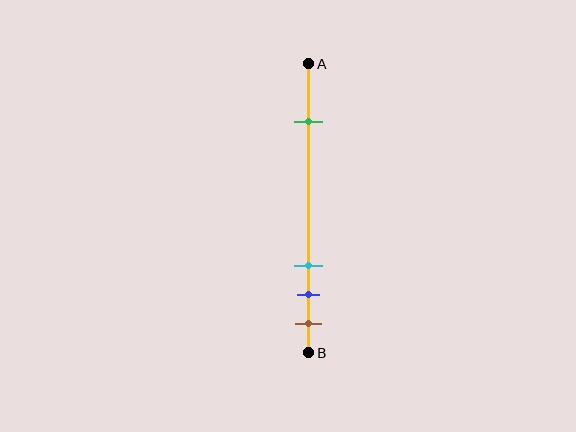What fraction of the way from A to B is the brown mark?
The brown mark is approximately 90% (0.9) of the way from A to B.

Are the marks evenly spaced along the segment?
No, the marks are not evenly spaced.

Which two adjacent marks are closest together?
The blue and brown marks are the closest adjacent pair.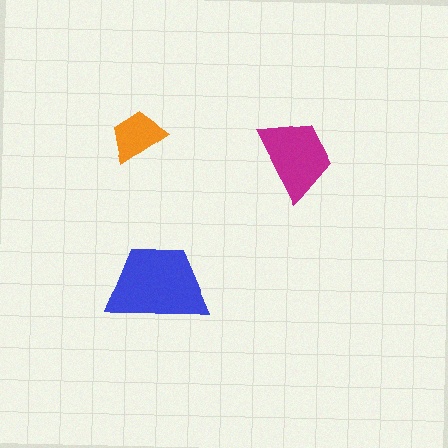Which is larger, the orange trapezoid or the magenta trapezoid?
The magenta one.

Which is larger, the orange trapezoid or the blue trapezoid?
The blue one.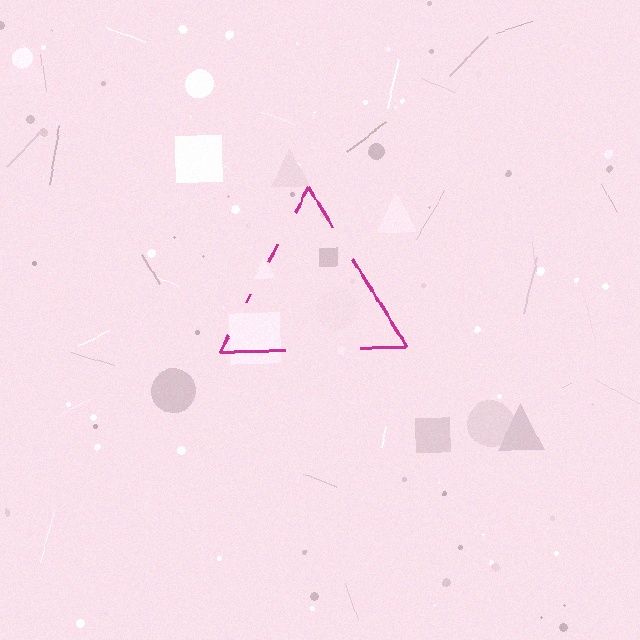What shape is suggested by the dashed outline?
The dashed outline suggests a triangle.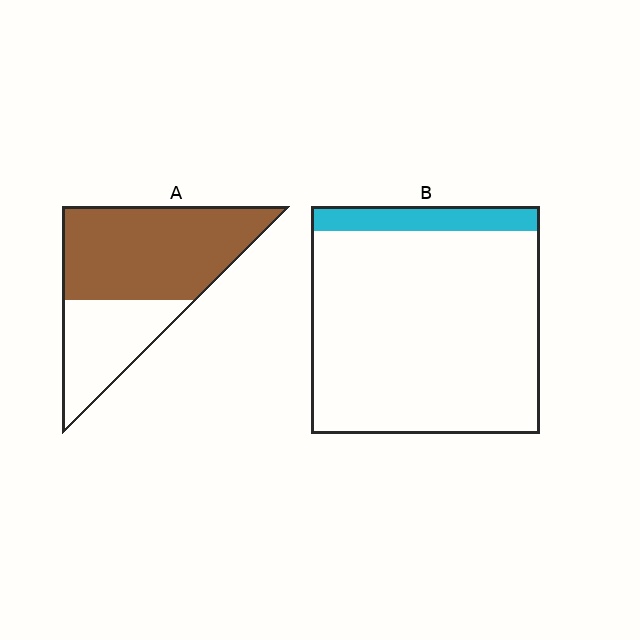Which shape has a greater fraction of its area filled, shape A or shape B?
Shape A.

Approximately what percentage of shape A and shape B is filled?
A is approximately 65% and B is approximately 10%.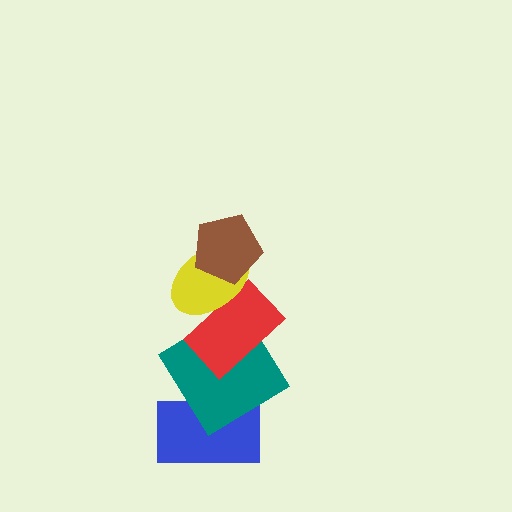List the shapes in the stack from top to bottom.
From top to bottom: the brown pentagon, the yellow ellipse, the red rectangle, the teal diamond, the blue rectangle.